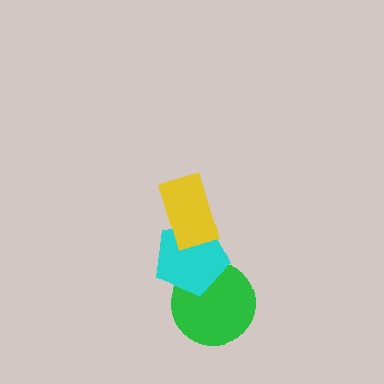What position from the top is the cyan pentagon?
The cyan pentagon is 2nd from the top.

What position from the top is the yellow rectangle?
The yellow rectangle is 1st from the top.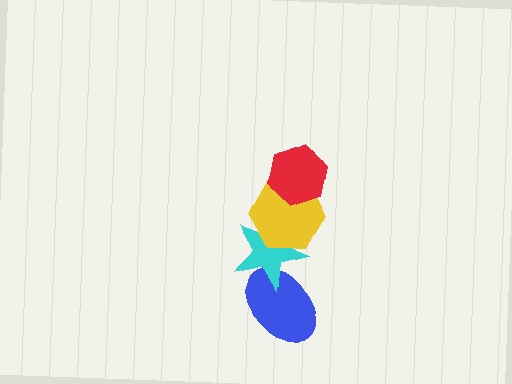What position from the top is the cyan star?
The cyan star is 3rd from the top.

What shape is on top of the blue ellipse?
The cyan star is on top of the blue ellipse.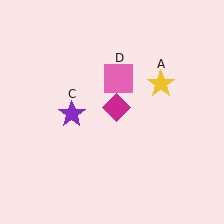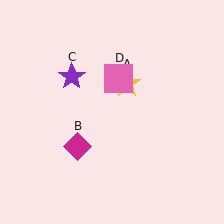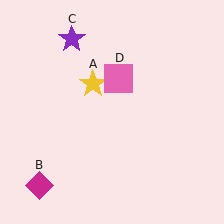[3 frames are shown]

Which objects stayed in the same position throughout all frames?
Pink square (object D) remained stationary.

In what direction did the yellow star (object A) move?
The yellow star (object A) moved left.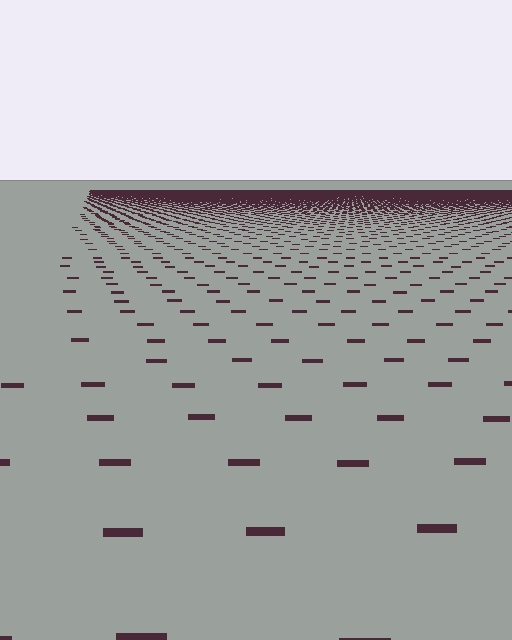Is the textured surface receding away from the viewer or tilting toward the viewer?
The surface is receding away from the viewer. Texture elements get smaller and denser toward the top.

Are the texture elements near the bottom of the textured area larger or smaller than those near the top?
Larger. Near the bottom, elements are closer to the viewer and appear at a bigger on-screen size.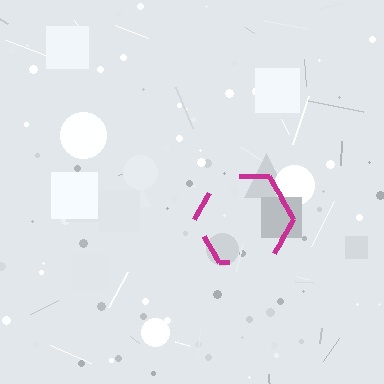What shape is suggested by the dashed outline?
The dashed outline suggests a hexagon.